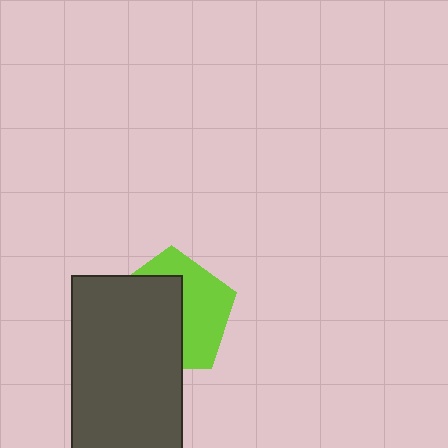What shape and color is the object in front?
The object in front is a dark gray rectangle.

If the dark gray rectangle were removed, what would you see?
You would see the complete lime pentagon.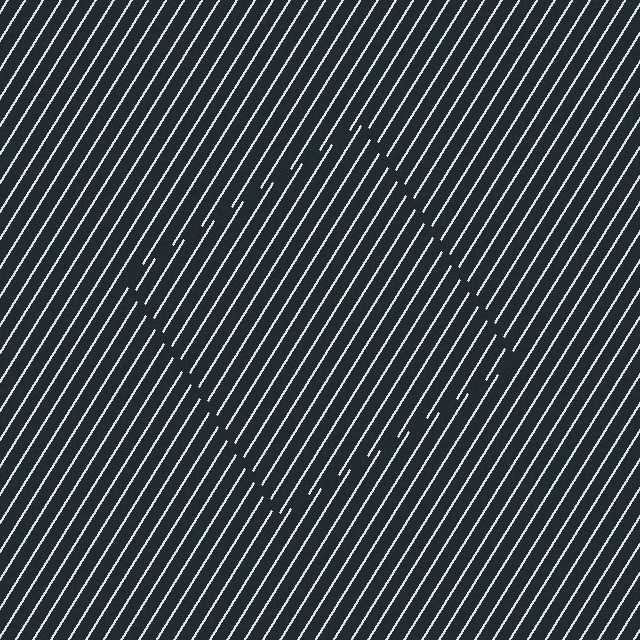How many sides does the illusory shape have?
4 sides — the line-ends trace a square.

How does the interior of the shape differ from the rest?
The interior of the shape contains the same grating, shifted by half a period — the contour is defined by the phase discontinuity where line-ends from the inner and outer gratings abut.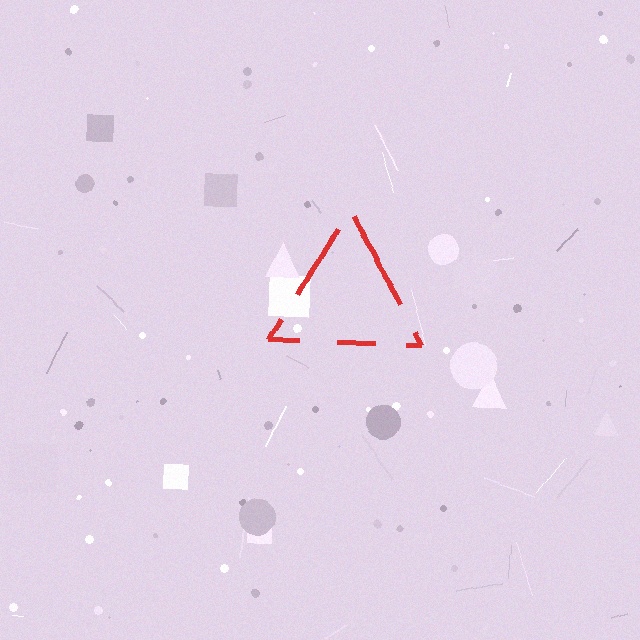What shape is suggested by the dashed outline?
The dashed outline suggests a triangle.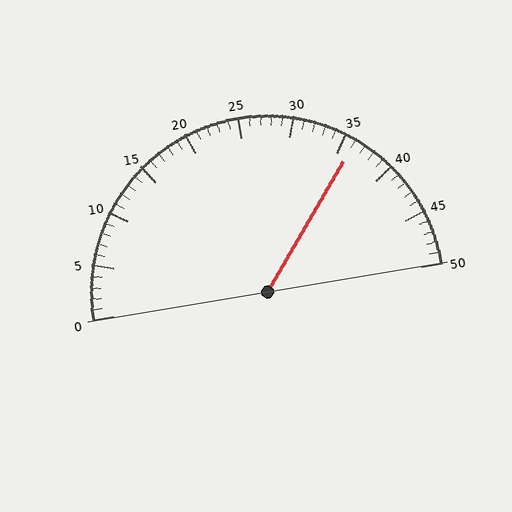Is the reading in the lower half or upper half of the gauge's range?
The reading is in the upper half of the range (0 to 50).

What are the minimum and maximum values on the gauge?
The gauge ranges from 0 to 50.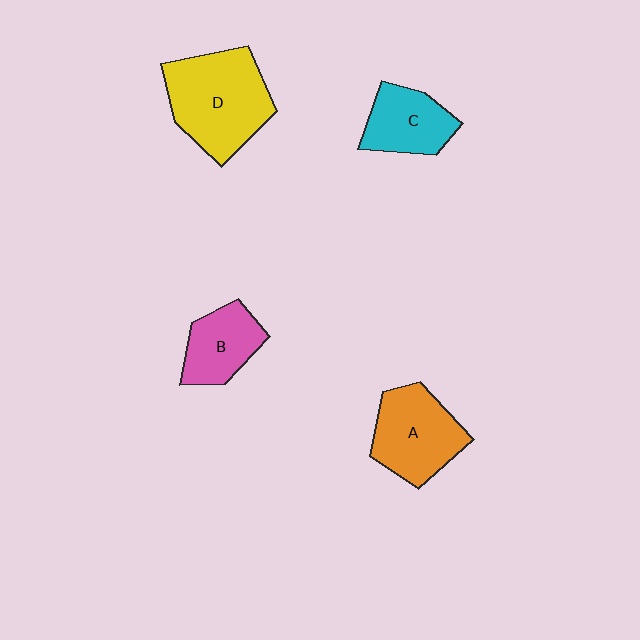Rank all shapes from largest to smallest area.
From largest to smallest: D (yellow), A (orange), C (cyan), B (pink).